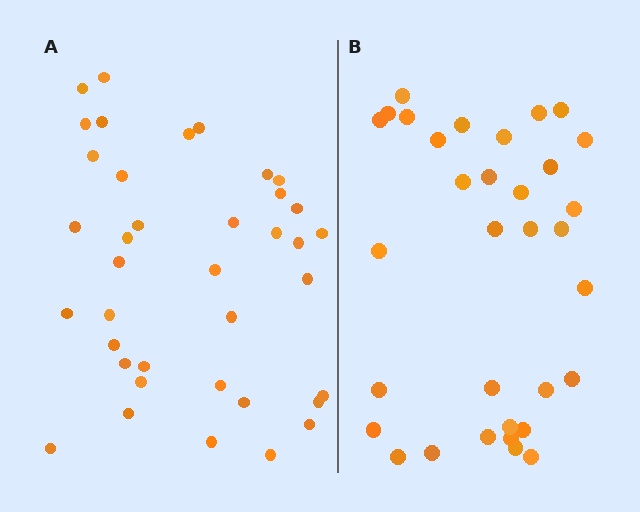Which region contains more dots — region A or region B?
Region A (the left region) has more dots.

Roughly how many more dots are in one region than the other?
Region A has about 5 more dots than region B.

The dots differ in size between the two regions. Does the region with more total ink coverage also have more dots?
No. Region B has more total ink coverage because its dots are larger, but region A actually contains more individual dots. Total area can be misleading — the number of items is what matters here.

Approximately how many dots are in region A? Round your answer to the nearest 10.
About 40 dots. (The exact count is 38, which rounds to 40.)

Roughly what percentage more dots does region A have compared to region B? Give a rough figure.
About 15% more.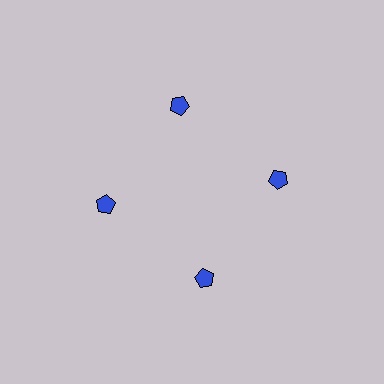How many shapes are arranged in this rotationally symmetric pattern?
There are 4 shapes, arranged in 4 groups of 1.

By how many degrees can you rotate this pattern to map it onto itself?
The pattern maps onto itself every 90 degrees of rotation.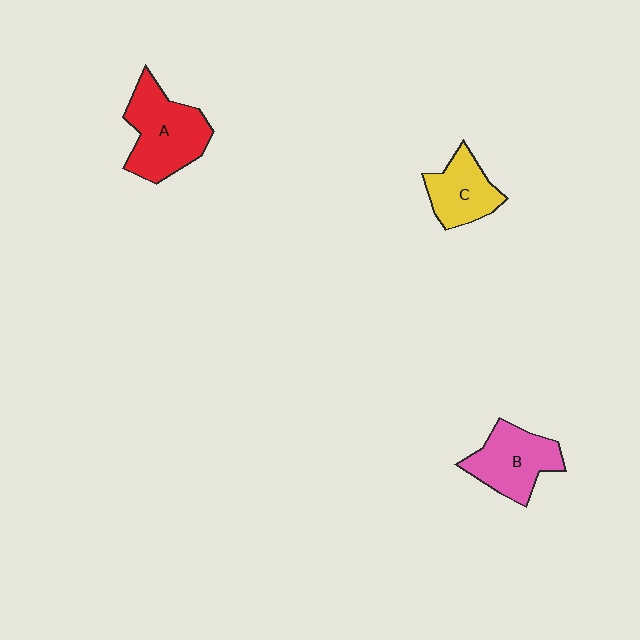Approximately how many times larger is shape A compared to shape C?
Approximately 1.5 times.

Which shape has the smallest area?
Shape C (yellow).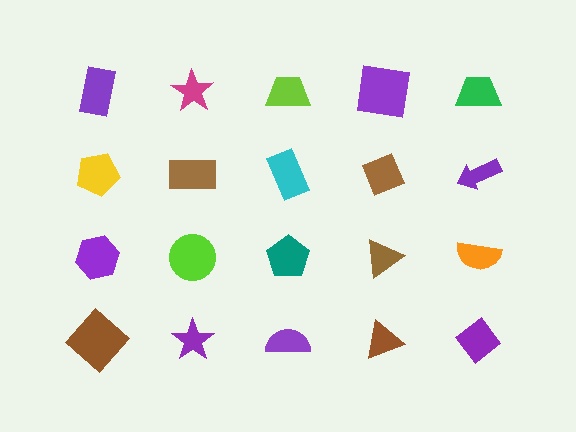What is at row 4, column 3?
A purple semicircle.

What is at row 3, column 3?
A teal pentagon.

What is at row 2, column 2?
A brown rectangle.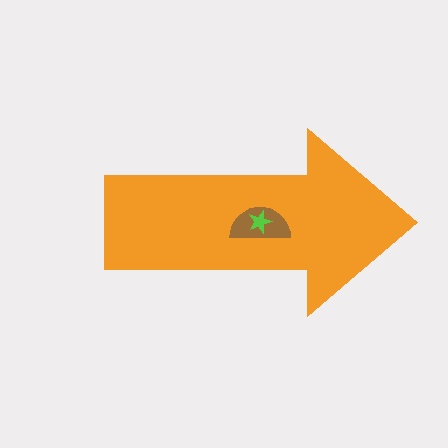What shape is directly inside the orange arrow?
The brown semicircle.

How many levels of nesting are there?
3.